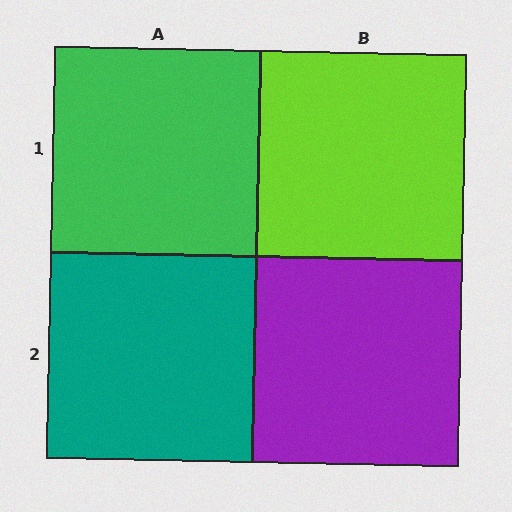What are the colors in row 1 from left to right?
Green, lime.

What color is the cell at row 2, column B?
Purple.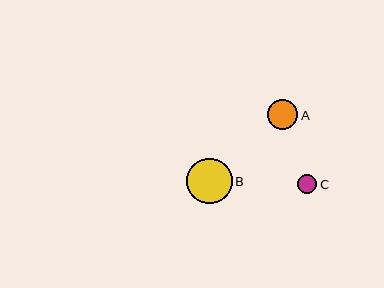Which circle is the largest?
Circle B is the largest with a size of approximately 46 pixels.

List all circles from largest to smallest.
From largest to smallest: B, A, C.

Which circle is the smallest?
Circle C is the smallest with a size of approximately 19 pixels.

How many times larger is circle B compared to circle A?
Circle B is approximately 1.5 times the size of circle A.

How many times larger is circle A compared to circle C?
Circle A is approximately 1.6 times the size of circle C.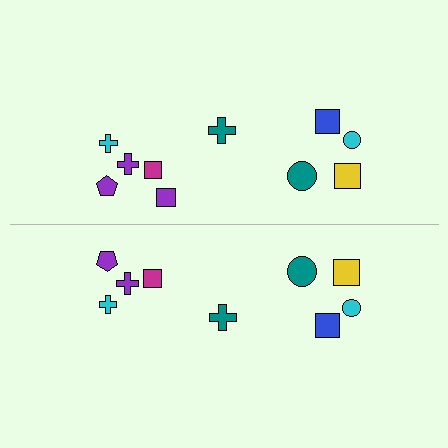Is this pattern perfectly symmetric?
No, the pattern is not perfectly symmetric. A purple square is missing from the bottom side.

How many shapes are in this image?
There are 19 shapes in this image.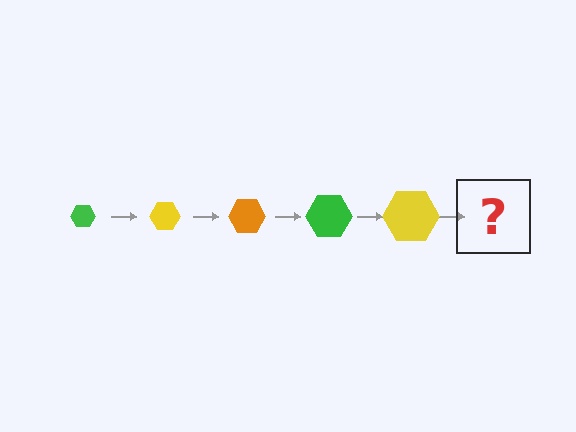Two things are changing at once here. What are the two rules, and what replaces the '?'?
The two rules are that the hexagon grows larger each step and the color cycles through green, yellow, and orange. The '?' should be an orange hexagon, larger than the previous one.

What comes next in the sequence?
The next element should be an orange hexagon, larger than the previous one.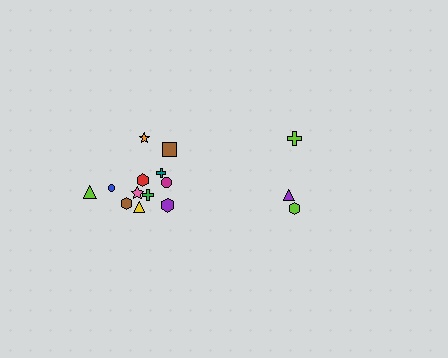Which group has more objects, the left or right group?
The left group.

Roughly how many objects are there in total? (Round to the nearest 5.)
Roughly 15 objects in total.